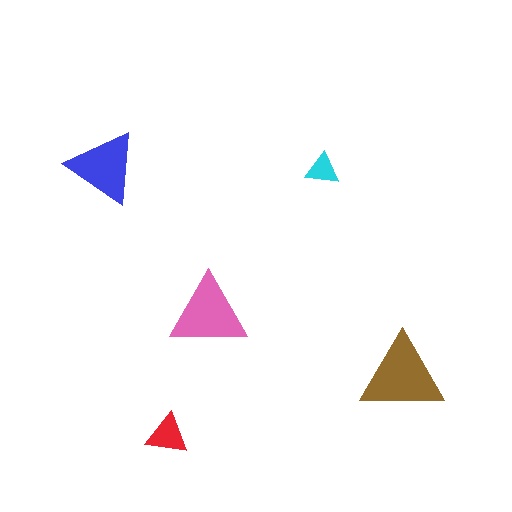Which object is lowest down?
The red triangle is bottommost.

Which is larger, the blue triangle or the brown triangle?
The brown one.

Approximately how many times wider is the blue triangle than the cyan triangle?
About 2 times wider.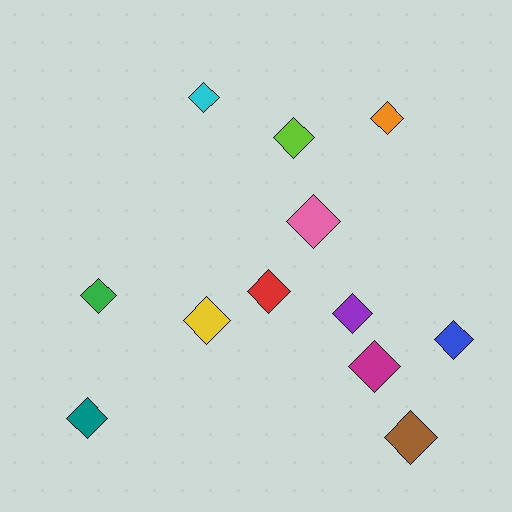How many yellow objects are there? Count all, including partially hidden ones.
There is 1 yellow object.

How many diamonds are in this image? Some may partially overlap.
There are 12 diamonds.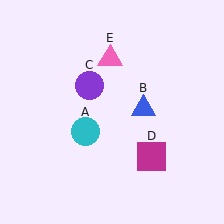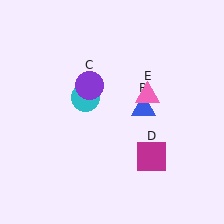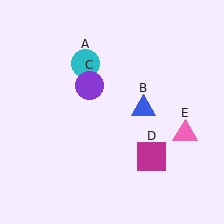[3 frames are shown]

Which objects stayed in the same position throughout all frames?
Blue triangle (object B) and purple circle (object C) and magenta square (object D) remained stationary.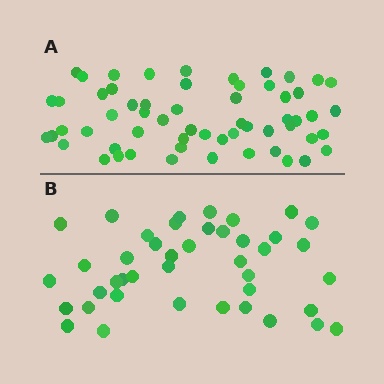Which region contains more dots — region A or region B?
Region A (the top region) has more dots.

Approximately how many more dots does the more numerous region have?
Region A has approximately 15 more dots than region B.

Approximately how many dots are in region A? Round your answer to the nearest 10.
About 60 dots. (The exact count is 59, which rounds to 60.)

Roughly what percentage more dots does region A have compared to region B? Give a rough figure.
About 40% more.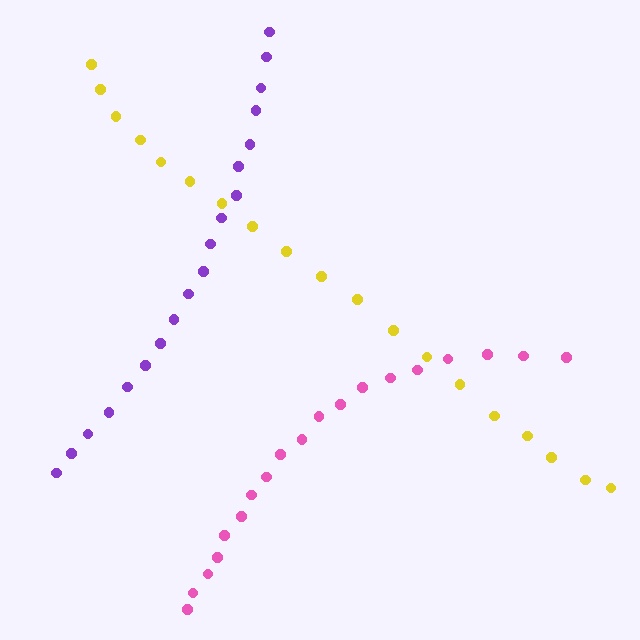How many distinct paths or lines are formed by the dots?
There are 3 distinct paths.